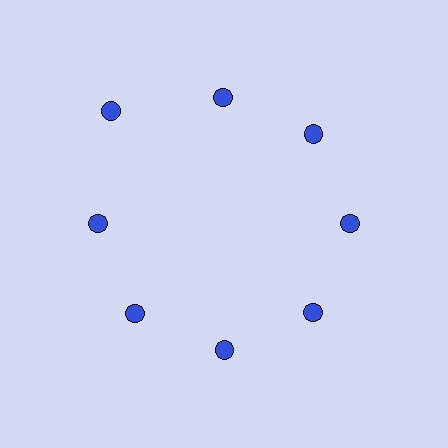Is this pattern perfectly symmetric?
No. The 8 blue circles are arranged in a ring, but one element near the 10 o'clock position is pushed outward from the center, breaking the 8-fold rotational symmetry.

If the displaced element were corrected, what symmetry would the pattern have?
It would have 8-fold rotational symmetry — the pattern would map onto itself every 45 degrees.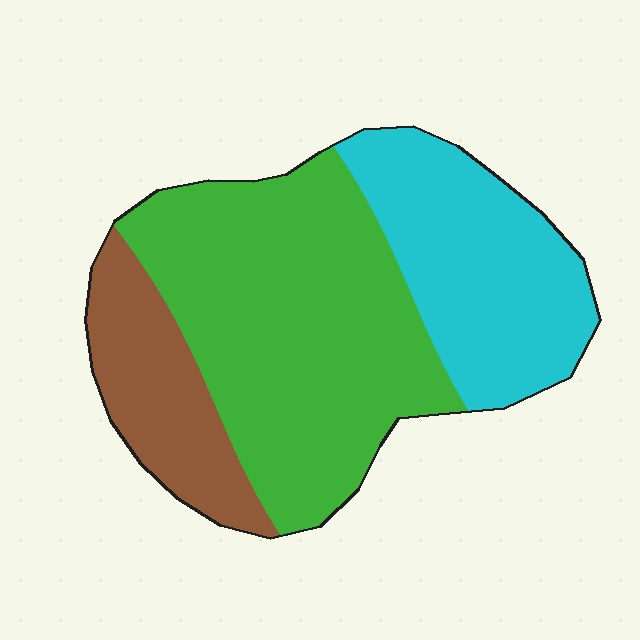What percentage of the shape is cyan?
Cyan covers about 30% of the shape.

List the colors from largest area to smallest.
From largest to smallest: green, cyan, brown.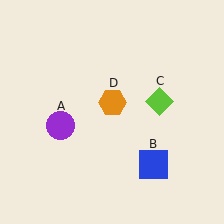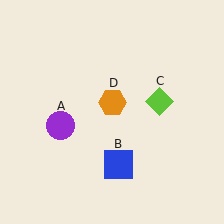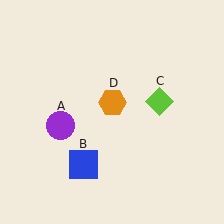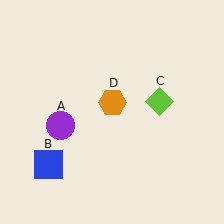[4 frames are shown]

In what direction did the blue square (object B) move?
The blue square (object B) moved left.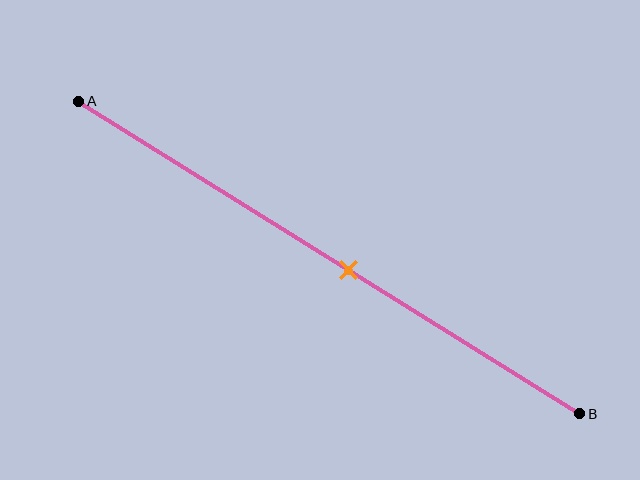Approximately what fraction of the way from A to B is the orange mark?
The orange mark is approximately 55% of the way from A to B.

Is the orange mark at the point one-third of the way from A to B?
No, the mark is at about 55% from A, not at the 33% one-third point.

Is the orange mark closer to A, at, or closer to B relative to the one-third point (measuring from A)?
The orange mark is closer to point B than the one-third point of segment AB.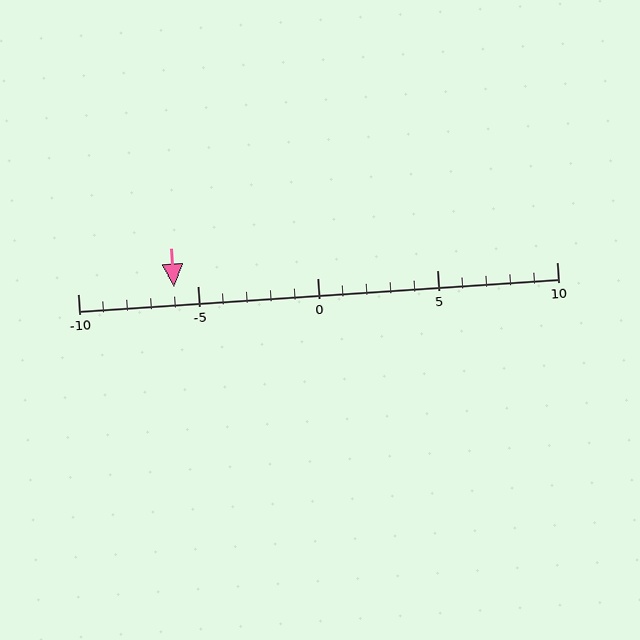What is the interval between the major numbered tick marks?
The major tick marks are spaced 5 units apart.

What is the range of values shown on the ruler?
The ruler shows values from -10 to 10.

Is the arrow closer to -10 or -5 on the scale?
The arrow is closer to -5.